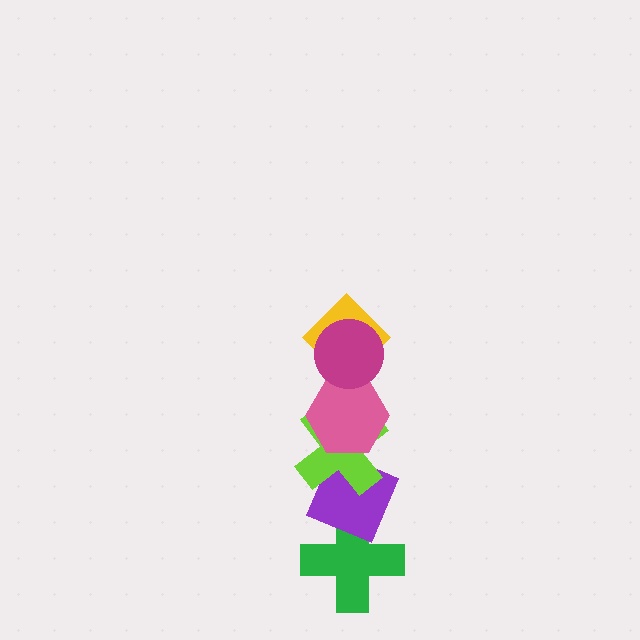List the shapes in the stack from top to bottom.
From top to bottom: the magenta circle, the yellow diamond, the pink hexagon, the lime cross, the purple diamond, the green cross.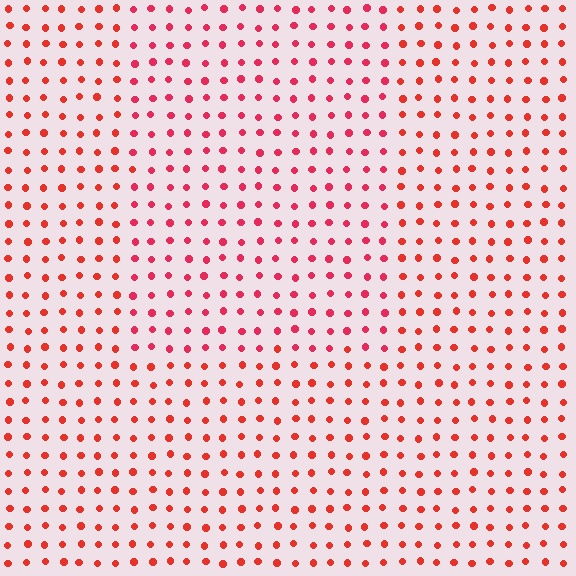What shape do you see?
I see a rectangle.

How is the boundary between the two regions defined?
The boundary is defined purely by a slight shift in hue (about 18 degrees). Spacing, size, and orientation are identical on both sides.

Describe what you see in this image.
The image is filled with small red elements in a uniform arrangement. A rectangle-shaped region is visible where the elements are tinted to a slightly different hue, forming a subtle color boundary.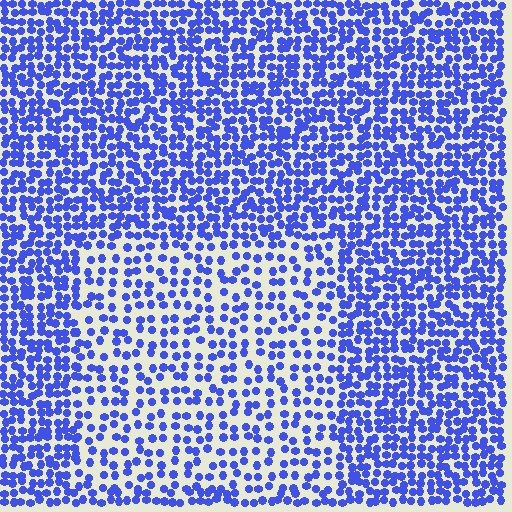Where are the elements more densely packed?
The elements are more densely packed outside the rectangle boundary.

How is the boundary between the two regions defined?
The boundary is defined by a change in element density (approximately 1.8x ratio). All elements are the same color, size, and shape.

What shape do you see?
I see a rectangle.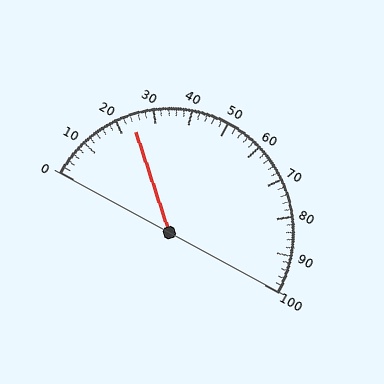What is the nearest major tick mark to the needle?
The nearest major tick mark is 20.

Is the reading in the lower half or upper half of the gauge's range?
The reading is in the lower half of the range (0 to 100).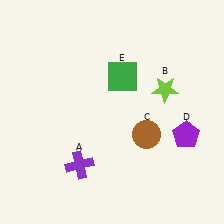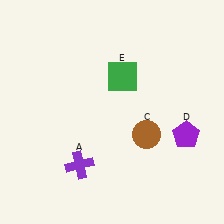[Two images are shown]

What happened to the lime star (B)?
The lime star (B) was removed in Image 2. It was in the top-right area of Image 1.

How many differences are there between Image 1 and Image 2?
There is 1 difference between the two images.